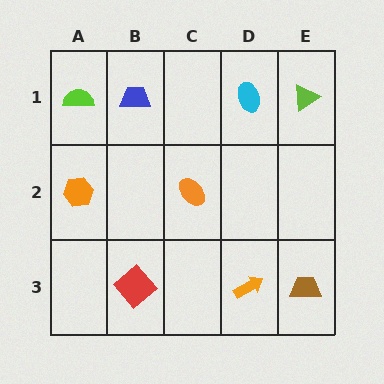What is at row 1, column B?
A blue trapezoid.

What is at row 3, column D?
An orange arrow.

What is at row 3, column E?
A brown trapezoid.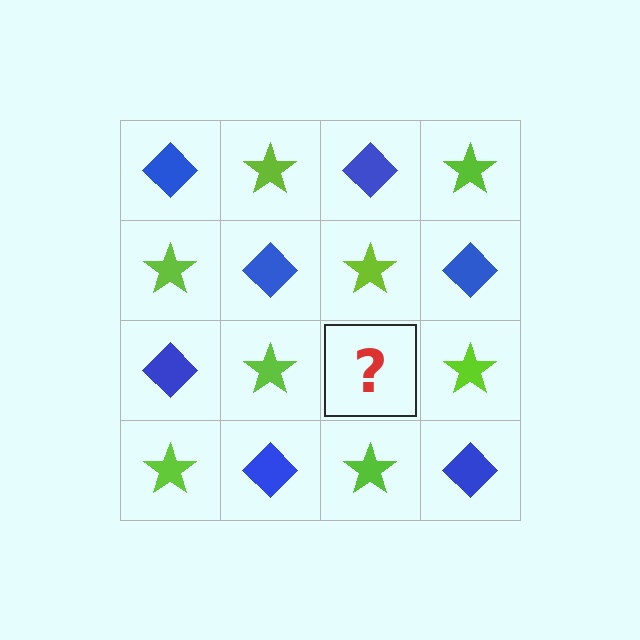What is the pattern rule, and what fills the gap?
The rule is that it alternates blue diamond and lime star in a checkerboard pattern. The gap should be filled with a blue diamond.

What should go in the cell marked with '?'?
The missing cell should contain a blue diamond.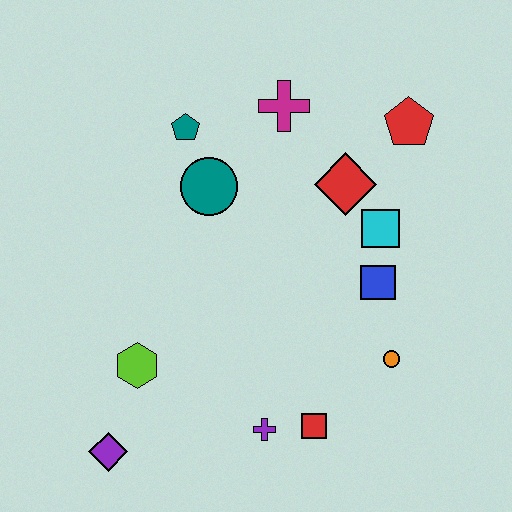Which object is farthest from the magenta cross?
The purple diamond is farthest from the magenta cross.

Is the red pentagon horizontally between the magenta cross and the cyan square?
No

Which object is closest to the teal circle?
The teal pentagon is closest to the teal circle.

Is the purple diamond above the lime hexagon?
No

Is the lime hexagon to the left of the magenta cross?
Yes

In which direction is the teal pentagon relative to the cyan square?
The teal pentagon is to the left of the cyan square.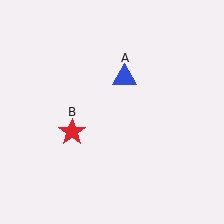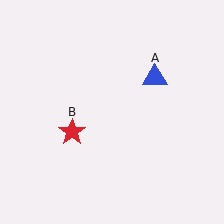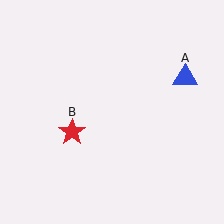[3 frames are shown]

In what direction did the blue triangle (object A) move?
The blue triangle (object A) moved right.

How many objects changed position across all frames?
1 object changed position: blue triangle (object A).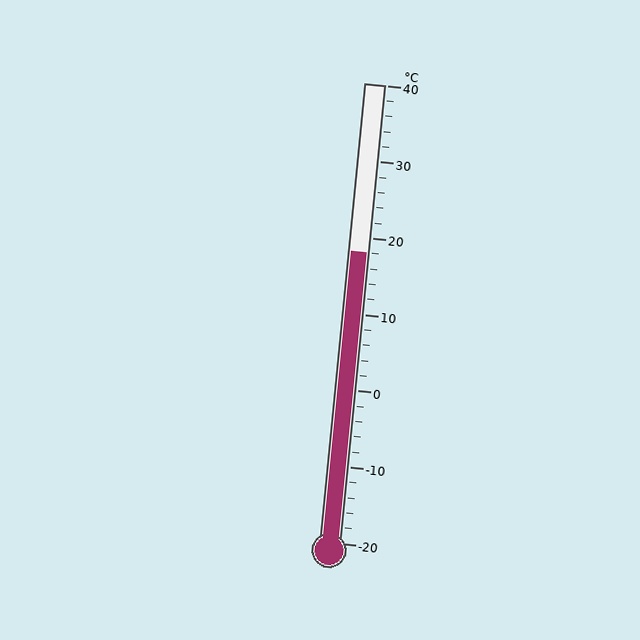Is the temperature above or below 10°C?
The temperature is above 10°C.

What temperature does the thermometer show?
The thermometer shows approximately 18°C.